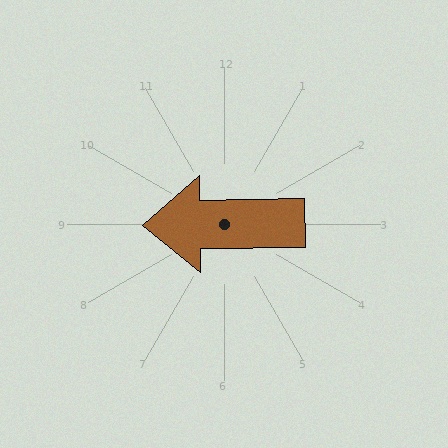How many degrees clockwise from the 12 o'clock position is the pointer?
Approximately 269 degrees.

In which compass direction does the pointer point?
West.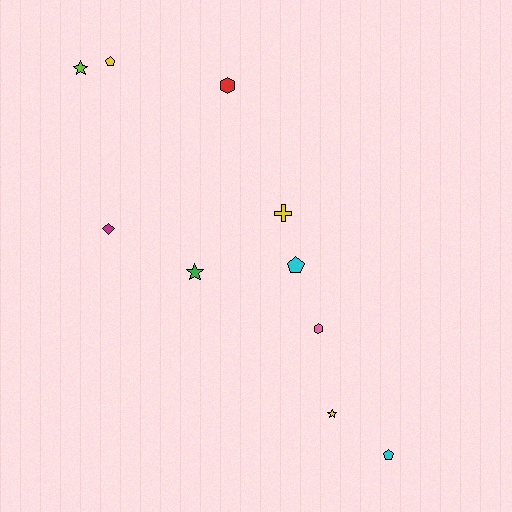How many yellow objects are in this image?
There are 3 yellow objects.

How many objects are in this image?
There are 10 objects.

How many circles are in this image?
There are no circles.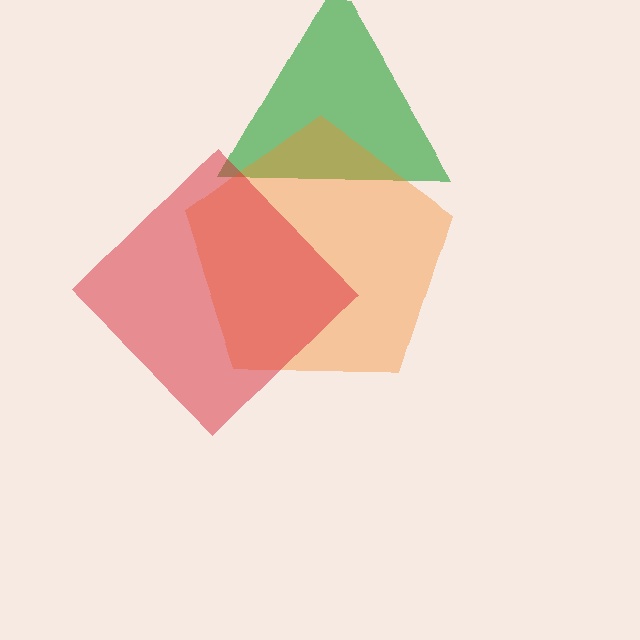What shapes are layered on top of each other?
The layered shapes are: a green triangle, an orange pentagon, a red diamond.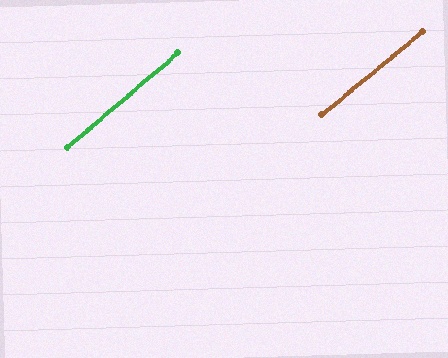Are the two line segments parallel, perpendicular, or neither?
Parallel — their directions differ by only 0.5°.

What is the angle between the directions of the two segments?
Approximately 1 degree.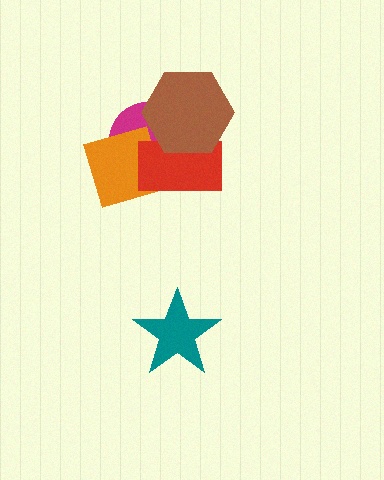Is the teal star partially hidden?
No, no other shape covers it.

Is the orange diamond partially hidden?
Yes, it is partially covered by another shape.